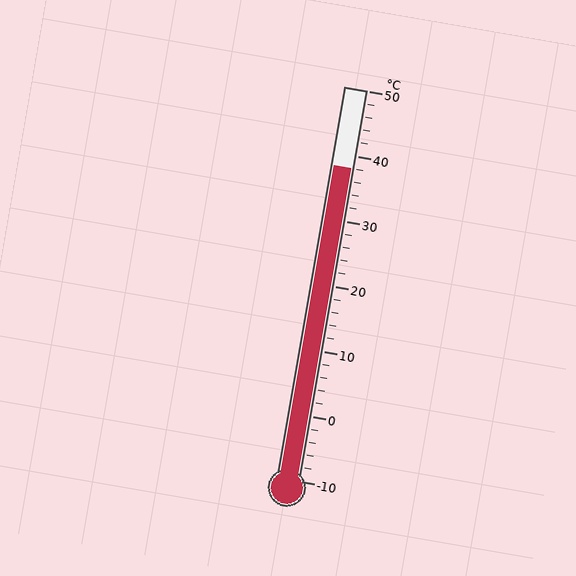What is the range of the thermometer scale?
The thermometer scale ranges from -10°C to 50°C.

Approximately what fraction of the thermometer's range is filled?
The thermometer is filled to approximately 80% of its range.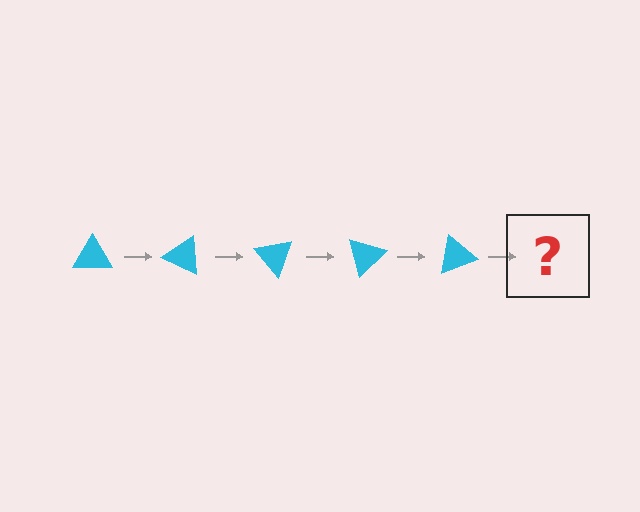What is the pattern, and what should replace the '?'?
The pattern is that the triangle rotates 25 degrees each step. The '?' should be a cyan triangle rotated 125 degrees.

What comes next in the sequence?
The next element should be a cyan triangle rotated 125 degrees.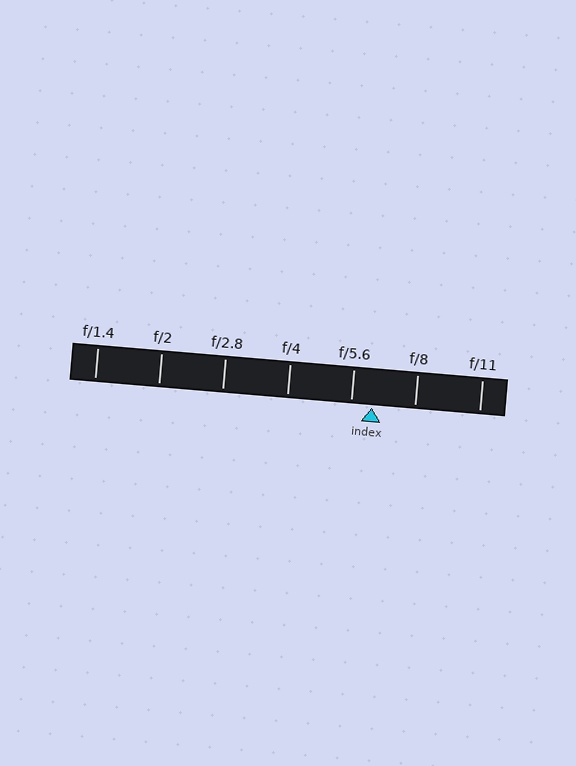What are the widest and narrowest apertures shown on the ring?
The widest aperture shown is f/1.4 and the narrowest is f/11.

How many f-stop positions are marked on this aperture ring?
There are 7 f-stop positions marked.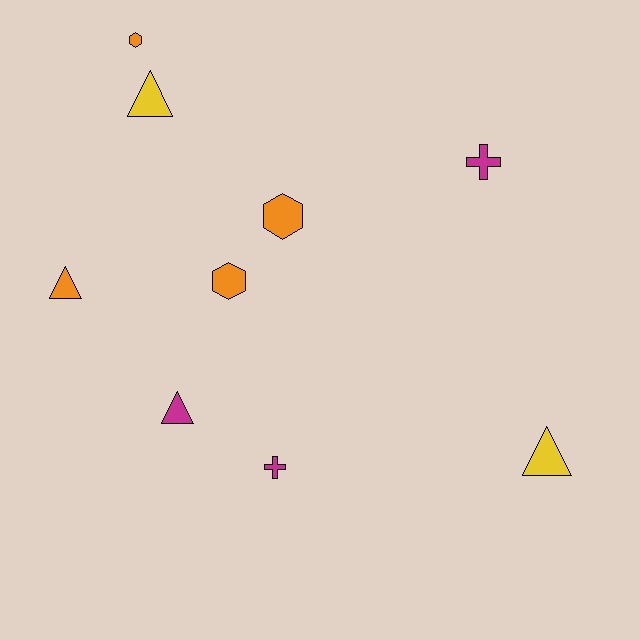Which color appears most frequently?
Orange, with 4 objects.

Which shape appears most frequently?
Triangle, with 4 objects.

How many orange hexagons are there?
There are 3 orange hexagons.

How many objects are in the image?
There are 9 objects.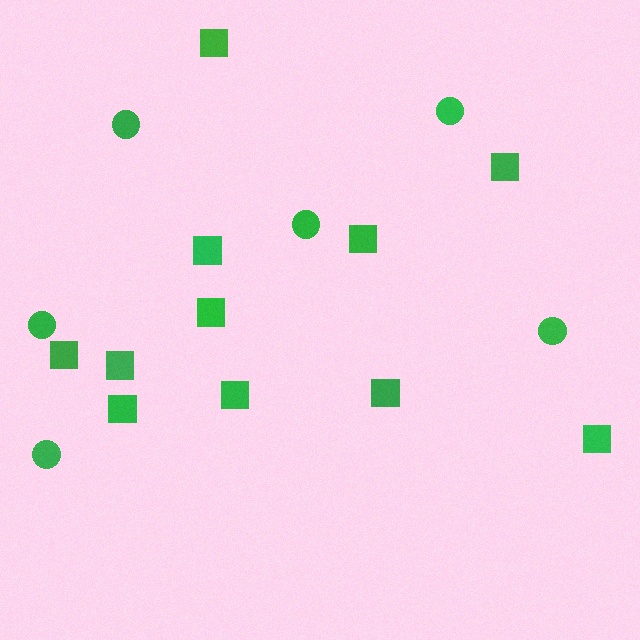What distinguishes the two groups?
There are 2 groups: one group of circles (6) and one group of squares (11).